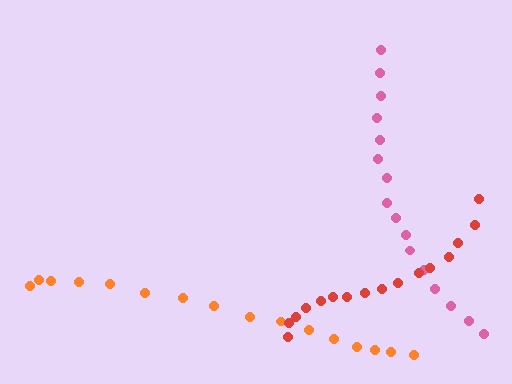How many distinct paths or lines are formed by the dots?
There are 3 distinct paths.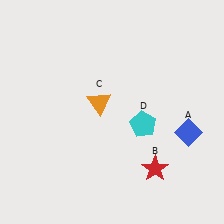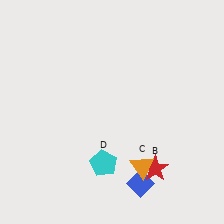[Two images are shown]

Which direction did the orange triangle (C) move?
The orange triangle (C) moved down.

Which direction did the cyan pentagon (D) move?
The cyan pentagon (D) moved left.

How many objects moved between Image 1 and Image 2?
3 objects moved between the two images.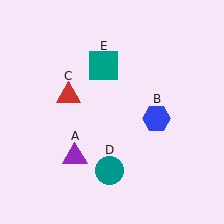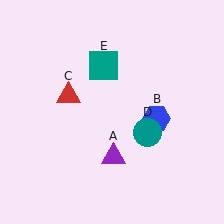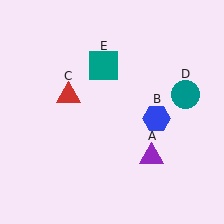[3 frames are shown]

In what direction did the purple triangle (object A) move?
The purple triangle (object A) moved right.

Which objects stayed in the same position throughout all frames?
Blue hexagon (object B) and red triangle (object C) and teal square (object E) remained stationary.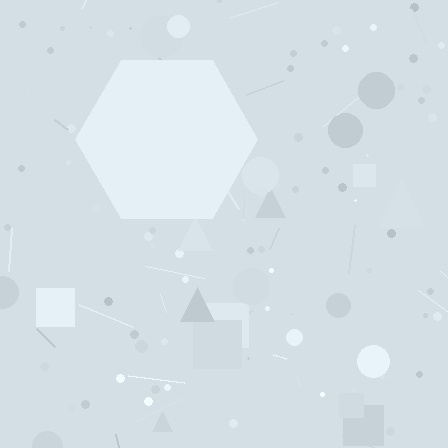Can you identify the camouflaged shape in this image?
The camouflaged shape is a hexagon.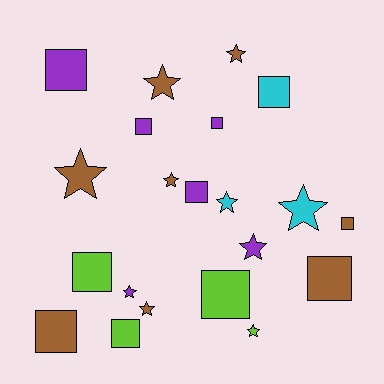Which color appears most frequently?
Brown, with 8 objects.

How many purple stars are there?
There are 2 purple stars.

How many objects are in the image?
There are 21 objects.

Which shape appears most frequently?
Square, with 11 objects.